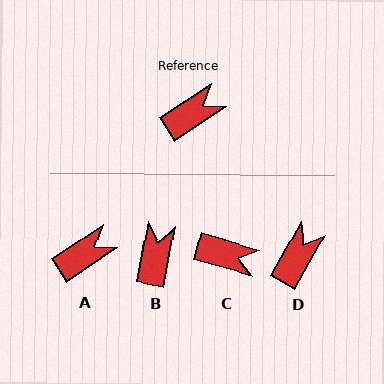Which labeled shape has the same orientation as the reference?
A.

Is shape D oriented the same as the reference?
No, it is off by about 28 degrees.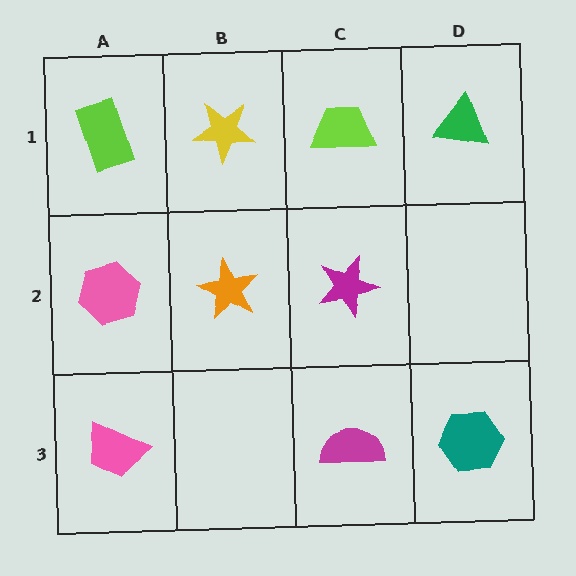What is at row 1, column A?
A lime rectangle.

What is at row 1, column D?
A green triangle.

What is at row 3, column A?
A pink trapezoid.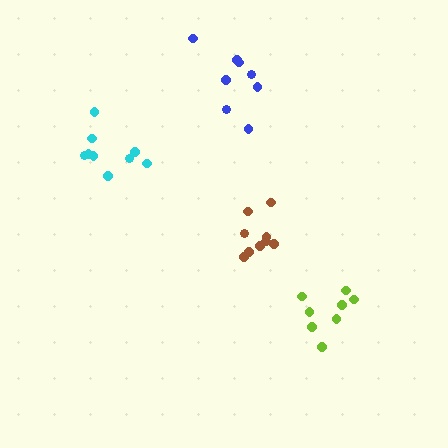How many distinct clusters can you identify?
There are 4 distinct clusters.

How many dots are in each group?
Group 1: 9 dots, Group 2: 8 dots, Group 3: 8 dots, Group 4: 9 dots (34 total).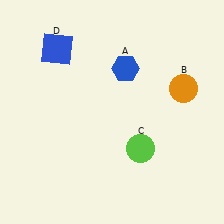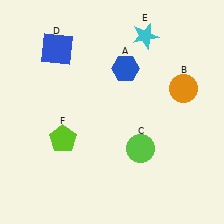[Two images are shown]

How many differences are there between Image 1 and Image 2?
There are 2 differences between the two images.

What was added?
A cyan star (E), a lime pentagon (F) were added in Image 2.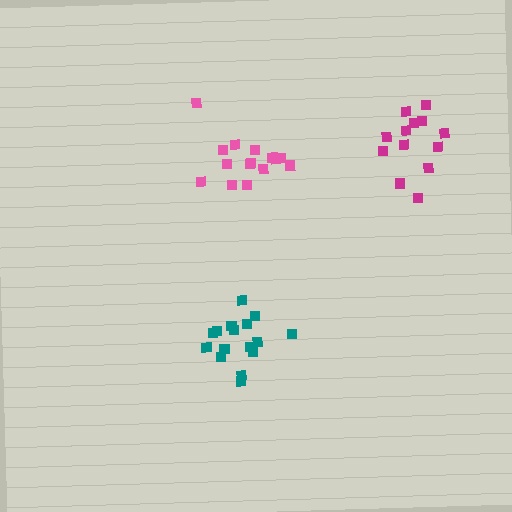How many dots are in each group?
Group 1: 15 dots, Group 2: 13 dots, Group 3: 16 dots (44 total).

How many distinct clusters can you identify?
There are 3 distinct clusters.